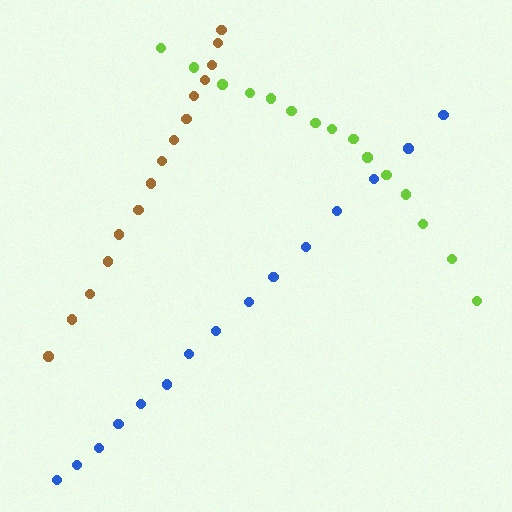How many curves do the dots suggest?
There are 3 distinct paths.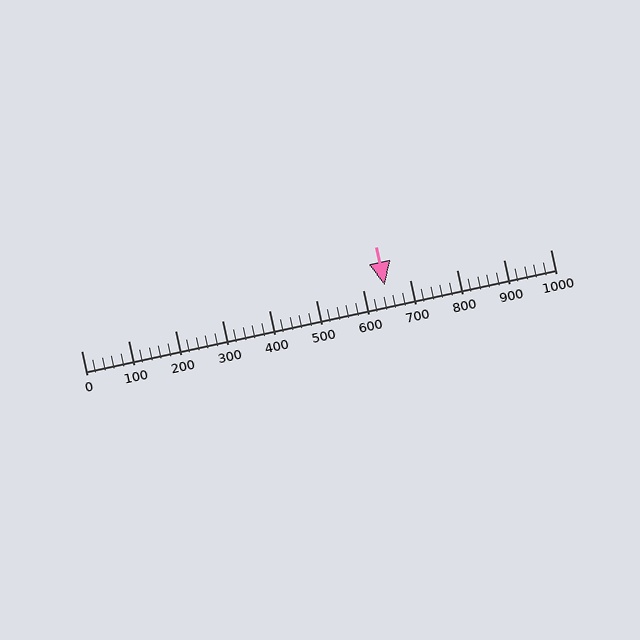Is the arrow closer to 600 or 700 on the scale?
The arrow is closer to 600.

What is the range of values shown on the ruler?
The ruler shows values from 0 to 1000.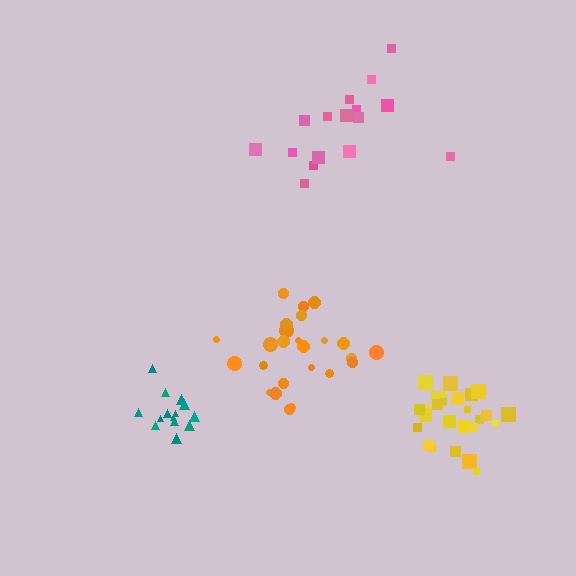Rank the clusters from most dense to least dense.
yellow, teal, orange, pink.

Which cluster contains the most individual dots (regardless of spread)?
Yellow (26).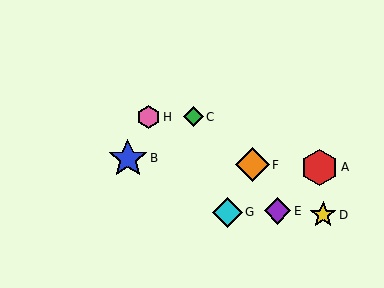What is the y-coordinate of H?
Object H is at y≈117.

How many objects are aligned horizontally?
2 objects (C, H) are aligned horizontally.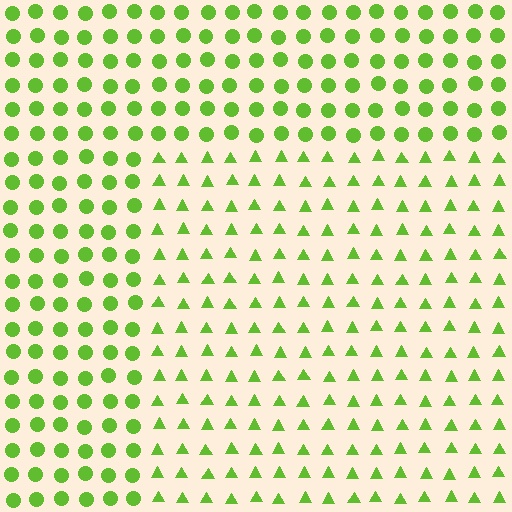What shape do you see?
I see a rectangle.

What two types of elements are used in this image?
The image uses triangles inside the rectangle region and circles outside it.